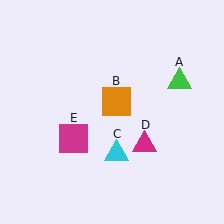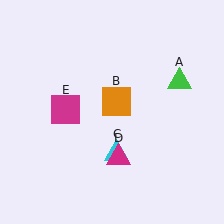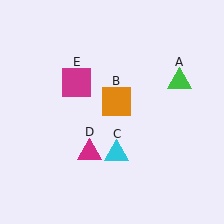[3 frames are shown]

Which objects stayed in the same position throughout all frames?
Green triangle (object A) and orange square (object B) and cyan triangle (object C) remained stationary.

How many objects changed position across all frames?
2 objects changed position: magenta triangle (object D), magenta square (object E).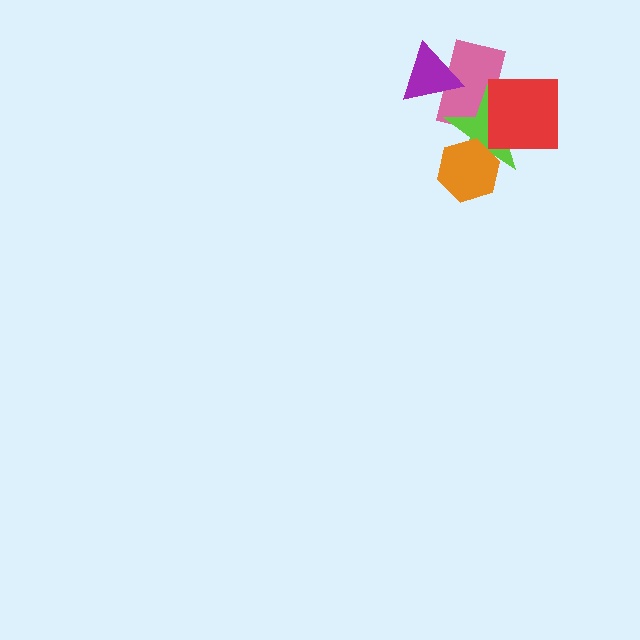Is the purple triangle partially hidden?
No, no other shape covers it.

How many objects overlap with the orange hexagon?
1 object overlaps with the orange hexagon.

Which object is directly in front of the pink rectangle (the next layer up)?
The lime star is directly in front of the pink rectangle.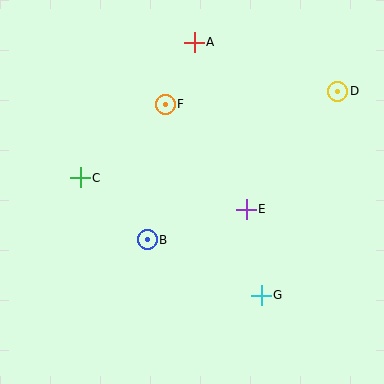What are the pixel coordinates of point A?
Point A is at (194, 42).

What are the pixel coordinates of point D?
Point D is at (338, 91).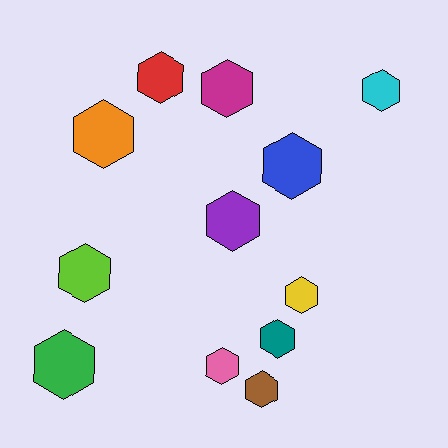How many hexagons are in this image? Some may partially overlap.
There are 12 hexagons.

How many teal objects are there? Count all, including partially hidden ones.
There is 1 teal object.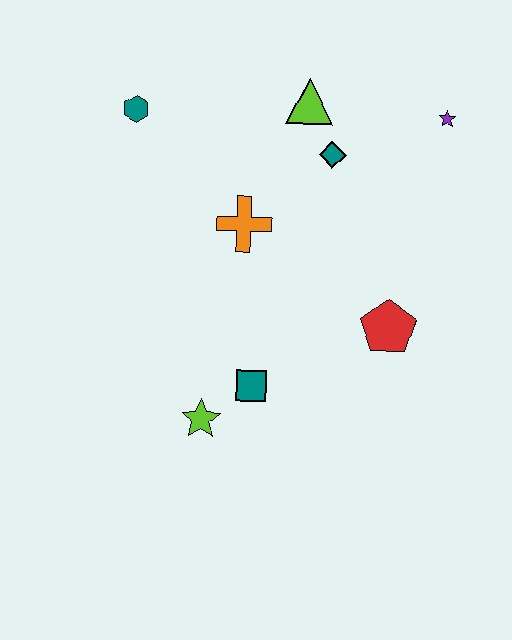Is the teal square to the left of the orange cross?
No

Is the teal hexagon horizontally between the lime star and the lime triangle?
No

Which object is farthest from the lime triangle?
The lime star is farthest from the lime triangle.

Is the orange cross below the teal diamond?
Yes